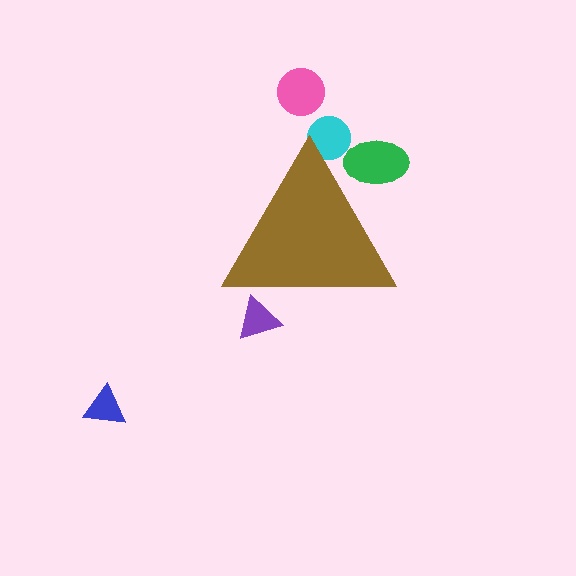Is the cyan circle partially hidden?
Yes, the cyan circle is partially hidden behind the brown triangle.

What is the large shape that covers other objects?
A brown triangle.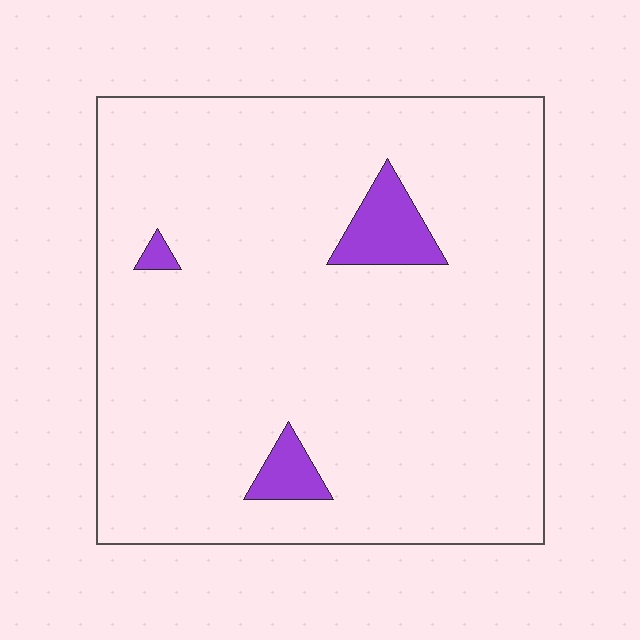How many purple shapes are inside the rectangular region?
3.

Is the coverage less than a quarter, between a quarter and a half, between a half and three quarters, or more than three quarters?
Less than a quarter.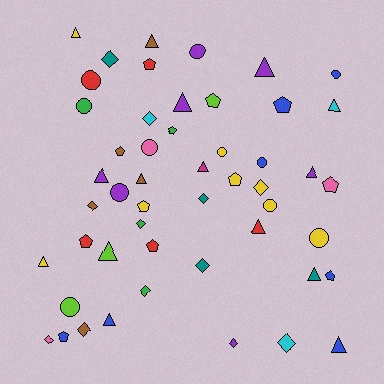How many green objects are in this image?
There are 4 green objects.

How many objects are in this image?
There are 50 objects.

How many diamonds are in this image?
There are 12 diamonds.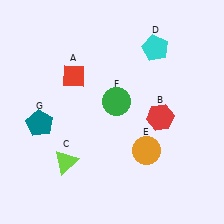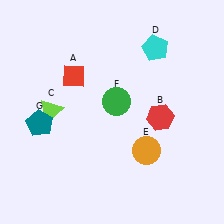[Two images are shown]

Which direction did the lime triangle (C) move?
The lime triangle (C) moved up.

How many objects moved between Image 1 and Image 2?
1 object moved between the two images.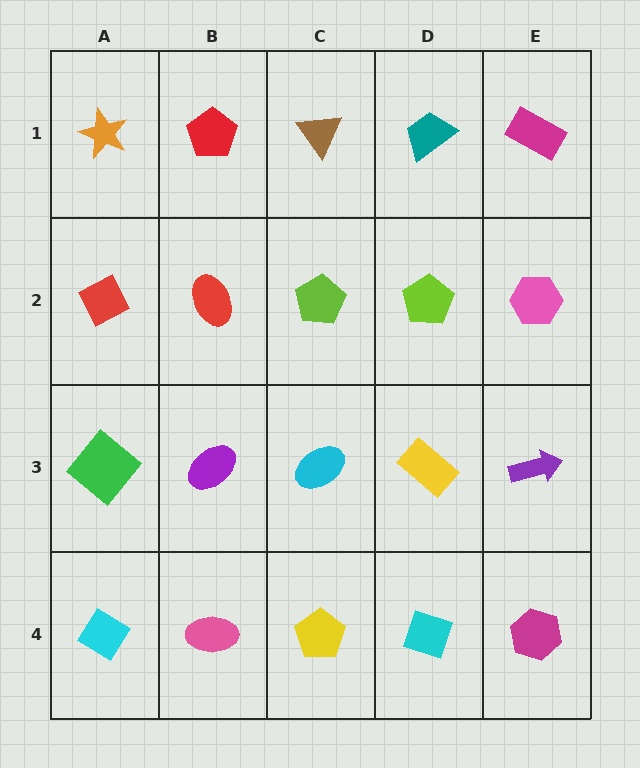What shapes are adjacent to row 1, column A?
A red diamond (row 2, column A), a red pentagon (row 1, column B).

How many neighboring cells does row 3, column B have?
4.